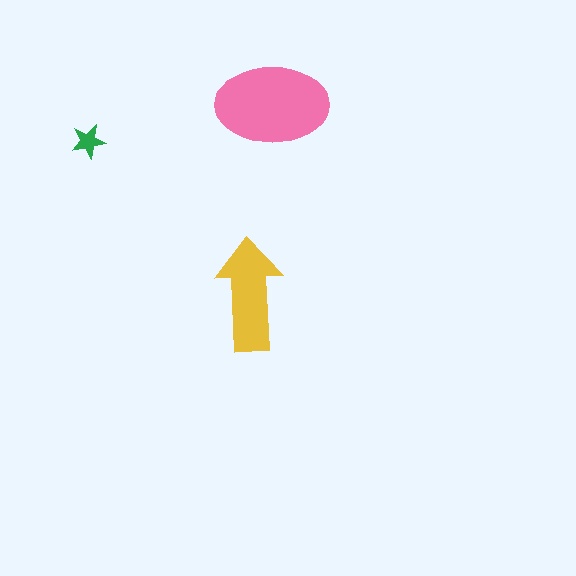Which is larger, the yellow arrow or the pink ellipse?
The pink ellipse.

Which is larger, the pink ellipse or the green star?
The pink ellipse.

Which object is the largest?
The pink ellipse.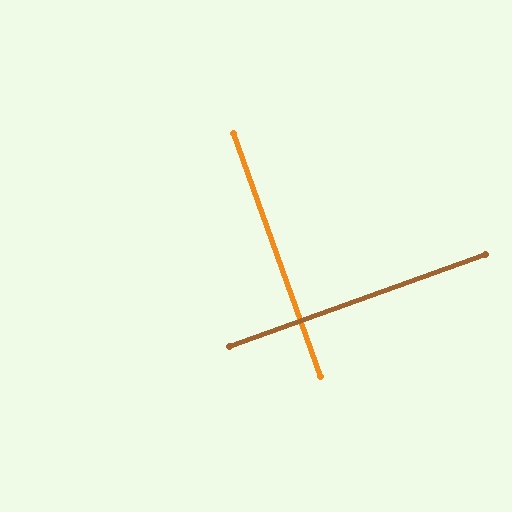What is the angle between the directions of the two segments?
Approximately 90 degrees.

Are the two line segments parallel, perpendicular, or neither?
Perpendicular — they meet at approximately 90°.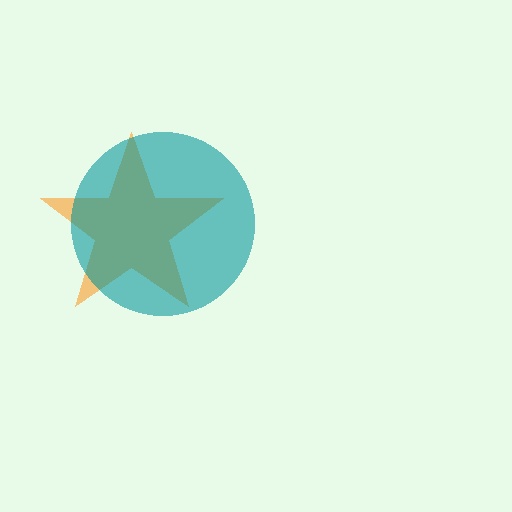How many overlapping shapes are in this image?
There are 2 overlapping shapes in the image.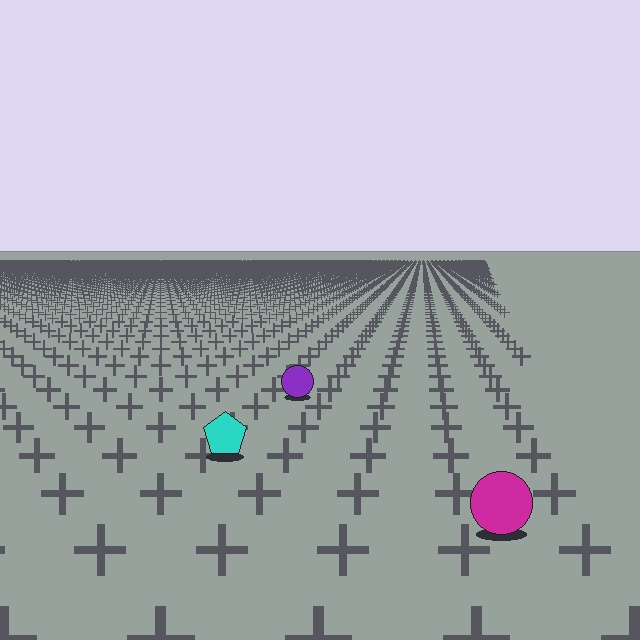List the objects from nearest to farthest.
From nearest to farthest: the magenta circle, the cyan pentagon, the purple circle.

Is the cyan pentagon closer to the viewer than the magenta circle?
No. The magenta circle is closer — you can tell from the texture gradient: the ground texture is coarser near it.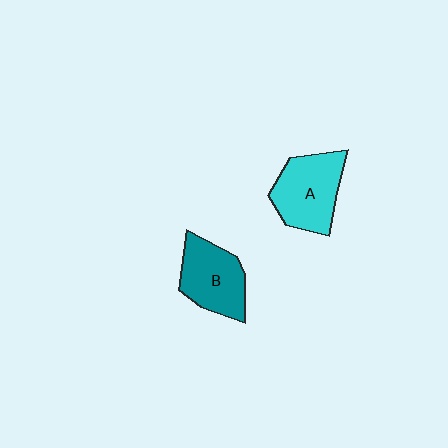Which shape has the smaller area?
Shape B (teal).